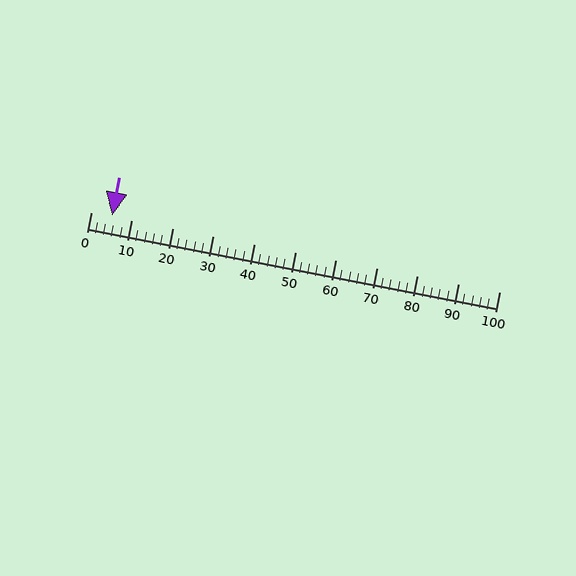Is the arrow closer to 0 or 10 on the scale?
The arrow is closer to 10.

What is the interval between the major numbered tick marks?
The major tick marks are spaced 10 units apart.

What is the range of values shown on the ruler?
The ruler shows values from 0 to 100.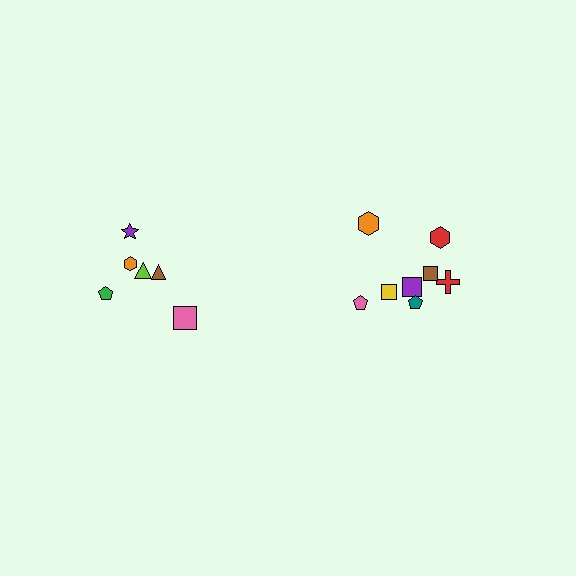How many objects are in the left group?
There are 6 objects.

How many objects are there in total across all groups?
There are 14 objects.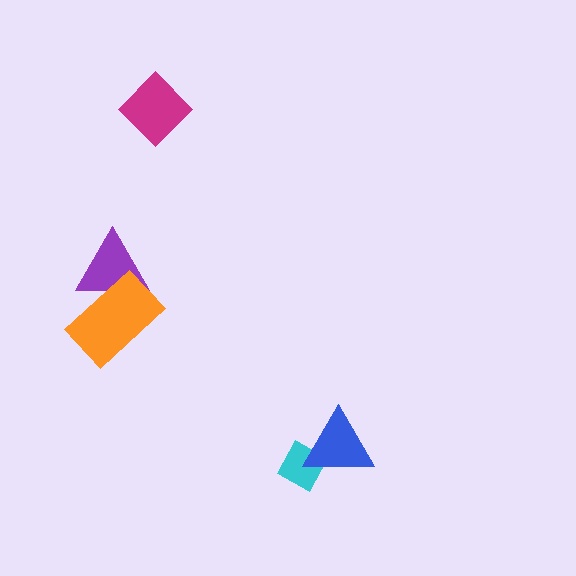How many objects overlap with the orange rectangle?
1 object overlaps with the orange rectangle.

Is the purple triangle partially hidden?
Yes, it is partially covered by another shape.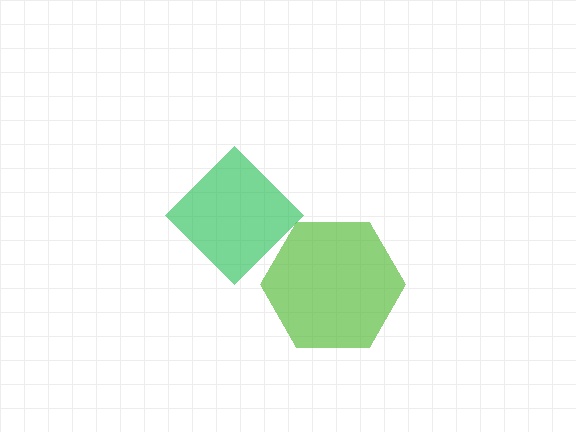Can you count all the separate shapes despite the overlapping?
Yes, there are 2 separate shapes.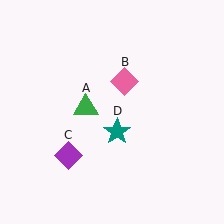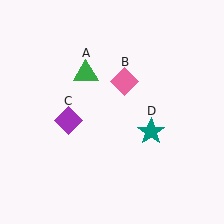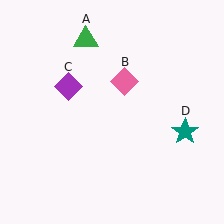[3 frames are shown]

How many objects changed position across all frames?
3 objects changed position: green triangle (object A), purple diamond (object C), teal star (object D).